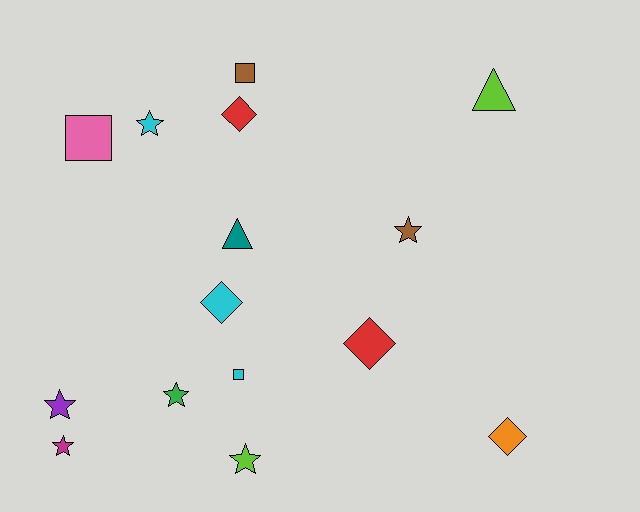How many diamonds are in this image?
There are 4 diamonds.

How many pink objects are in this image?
There is 1 pink object.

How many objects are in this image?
There are 15 objects.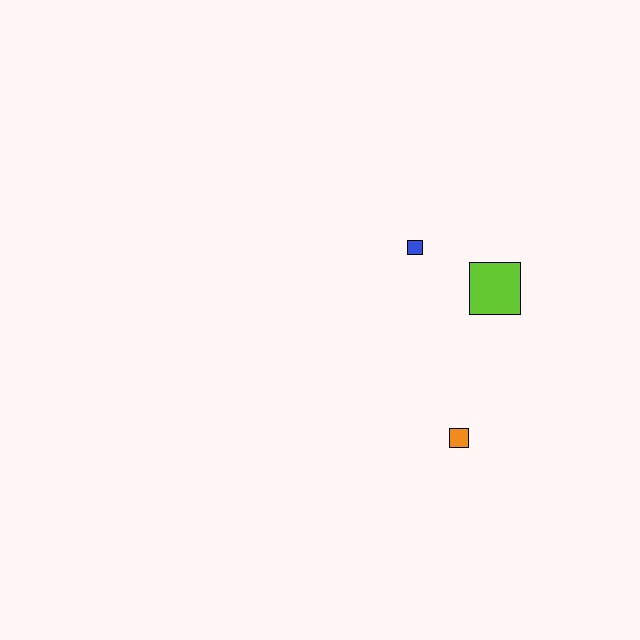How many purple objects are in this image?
There are no purple objects.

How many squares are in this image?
There are 3 squares.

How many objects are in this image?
There are 3 objects.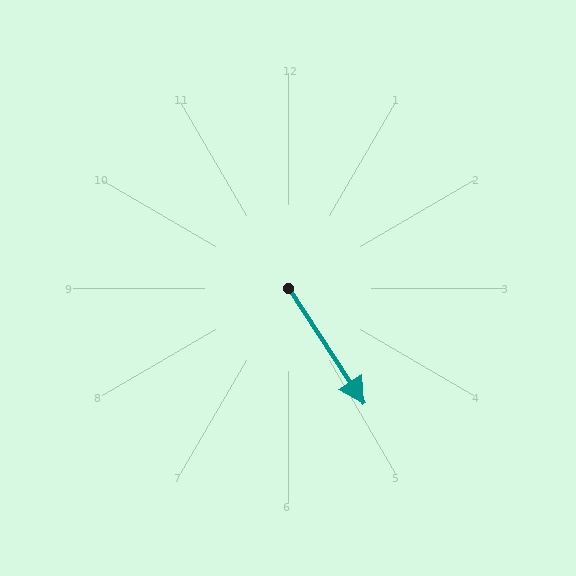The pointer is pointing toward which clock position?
Roughly 5 o'clock.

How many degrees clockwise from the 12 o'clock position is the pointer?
Approximately 147 degrees.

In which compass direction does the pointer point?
Southeast.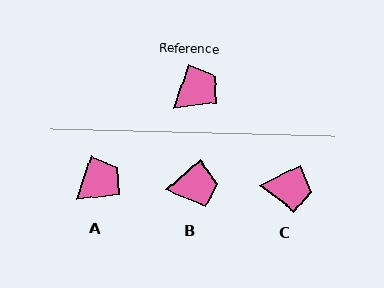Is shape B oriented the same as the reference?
No, it is off by about 30 degrees.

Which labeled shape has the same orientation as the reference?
A.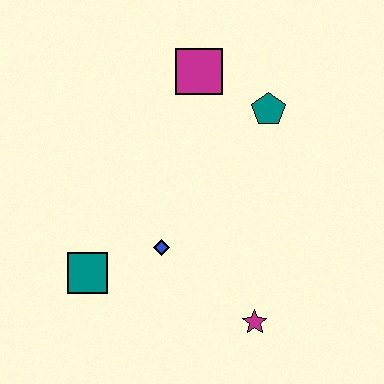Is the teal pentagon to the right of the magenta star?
Yes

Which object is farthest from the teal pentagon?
The teal square is farthest from the teal pentagon.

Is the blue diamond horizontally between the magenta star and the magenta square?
No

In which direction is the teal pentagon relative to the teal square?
The teal pentagon is to the right of the teal square.